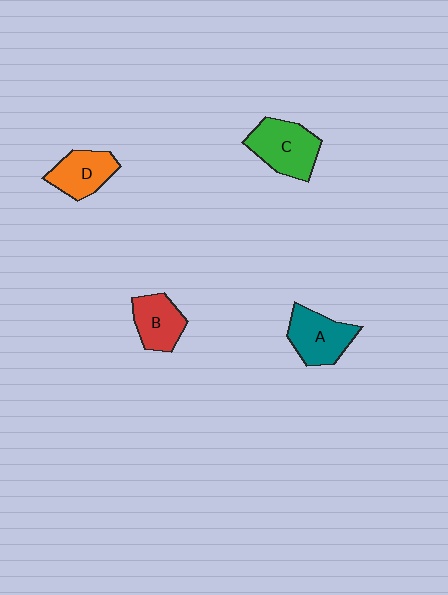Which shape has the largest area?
Shape C (green).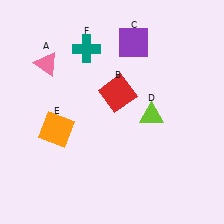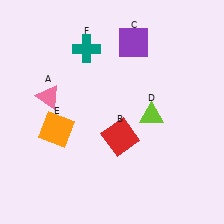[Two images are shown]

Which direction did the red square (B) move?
The red square (B) moved down.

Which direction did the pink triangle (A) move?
The pink triangle (A) moved down.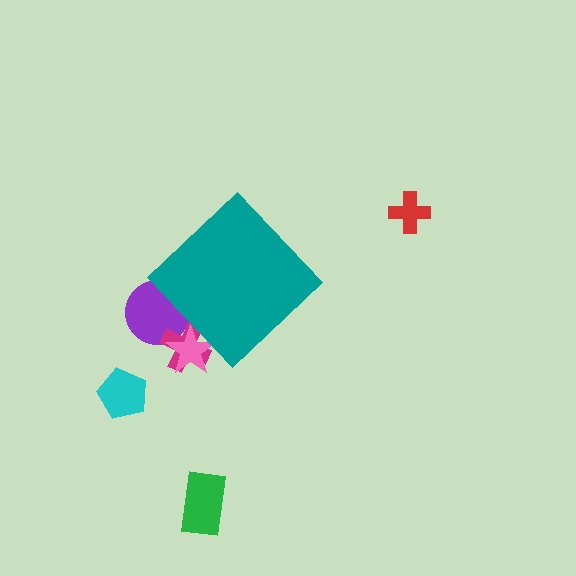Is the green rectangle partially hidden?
No, the green rectangle is fully visible.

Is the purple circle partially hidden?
Yes, the purple circle is partially hidden behind the teal diamond.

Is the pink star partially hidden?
Yes, the pink star is partially hidden behind the teal diamond.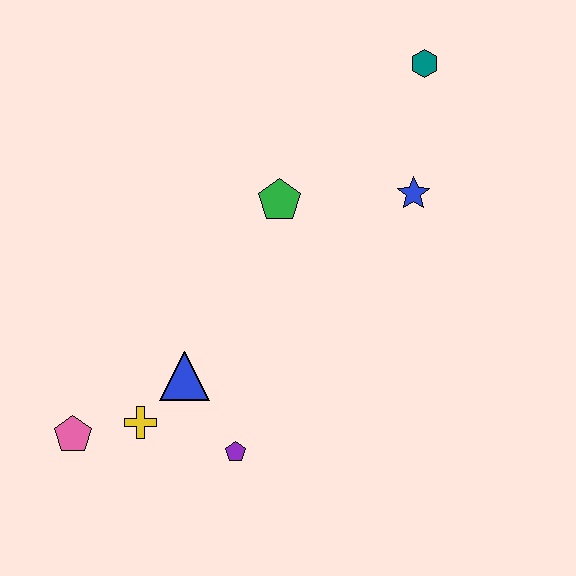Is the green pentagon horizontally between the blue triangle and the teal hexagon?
Yes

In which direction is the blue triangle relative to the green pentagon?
The blue triangle is below the green pentagon.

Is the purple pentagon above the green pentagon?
No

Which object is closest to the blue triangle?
The yellow cross is closest to the blue triangle.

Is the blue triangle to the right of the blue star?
No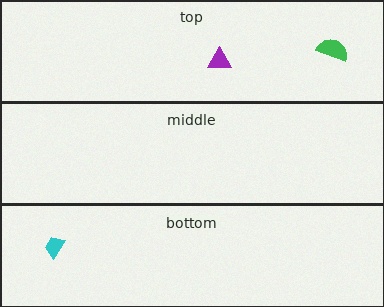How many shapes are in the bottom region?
1.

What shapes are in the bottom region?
The cyan trapezoid.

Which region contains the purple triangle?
The top region.